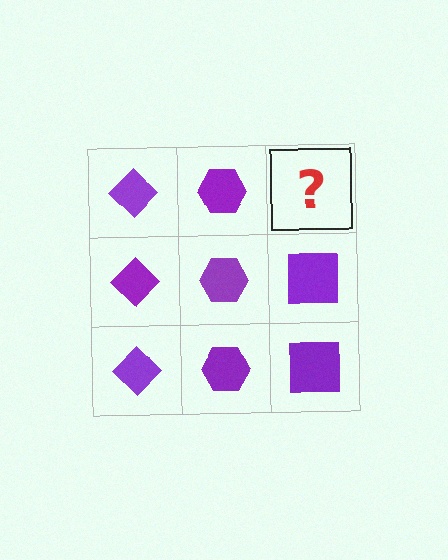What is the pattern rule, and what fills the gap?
The rule is that each column has a consistent shape. The gap should be filled with a purple square.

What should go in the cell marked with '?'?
The missing cell should contain a purple square.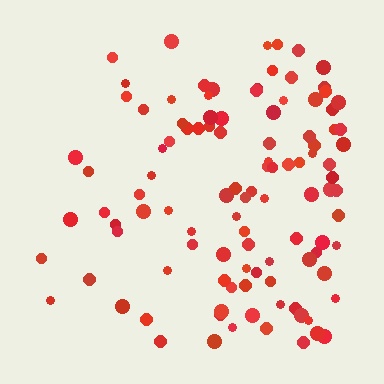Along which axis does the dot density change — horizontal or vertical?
Horizontal.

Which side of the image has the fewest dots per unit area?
The left.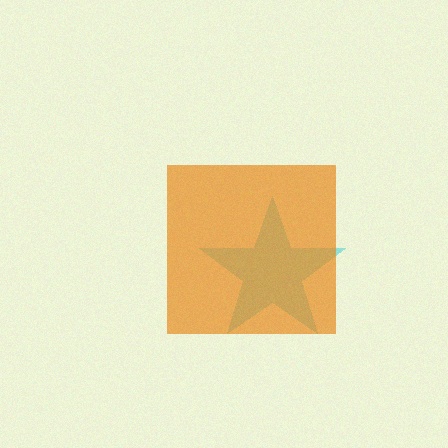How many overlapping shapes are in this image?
There are 2 overlapping shapes in the image.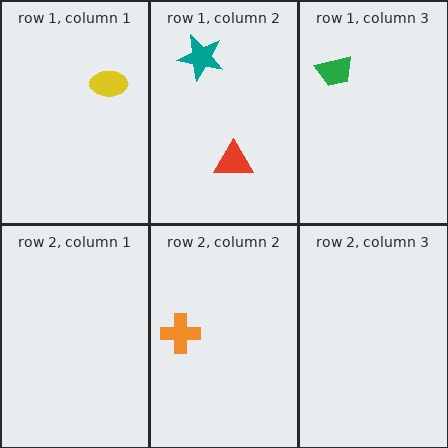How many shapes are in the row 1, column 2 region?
2.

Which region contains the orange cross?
The row 2, column 2 region.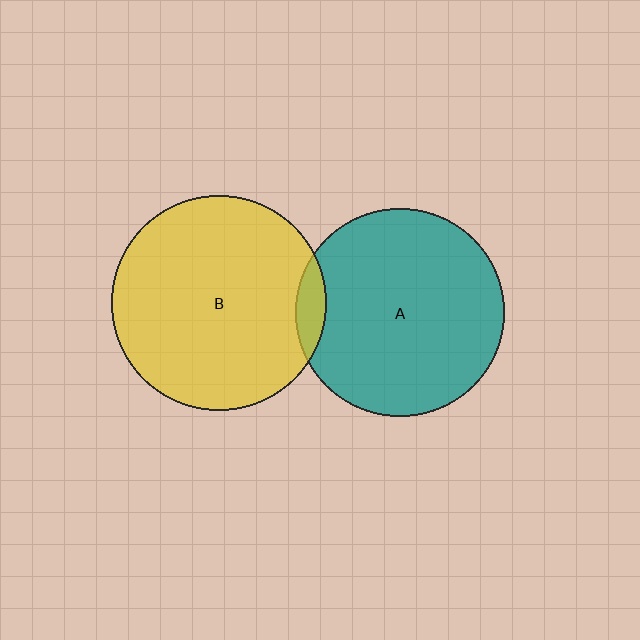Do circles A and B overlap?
Yes.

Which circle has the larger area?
Circle B (yellow).